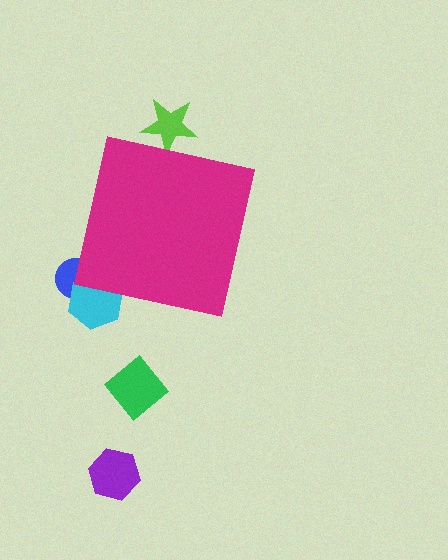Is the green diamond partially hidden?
No, the green diamond is fully visible.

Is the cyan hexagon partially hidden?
Yes, the cyan hexagon is partially hidden behind the magenta square.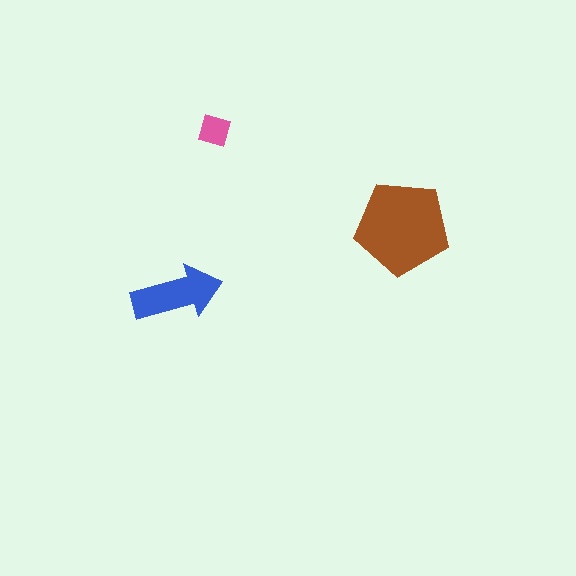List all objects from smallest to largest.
The pink square, the blue arrow, the brown pentagon.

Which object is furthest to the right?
The brown pentagon is rightmost.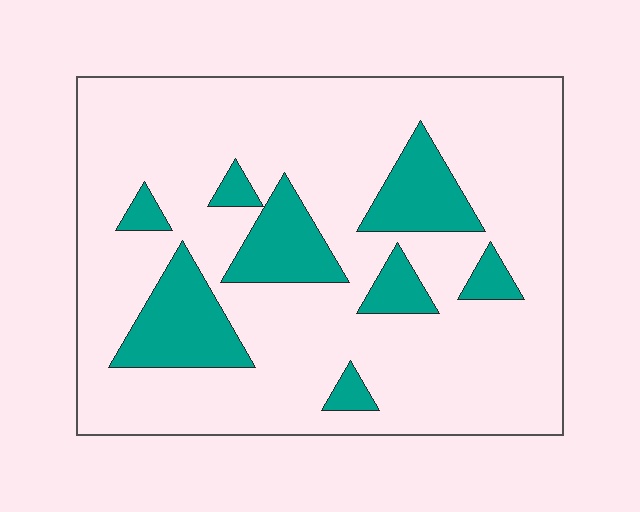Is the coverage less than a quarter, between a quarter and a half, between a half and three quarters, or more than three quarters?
Less than a quarter.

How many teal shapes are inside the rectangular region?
8.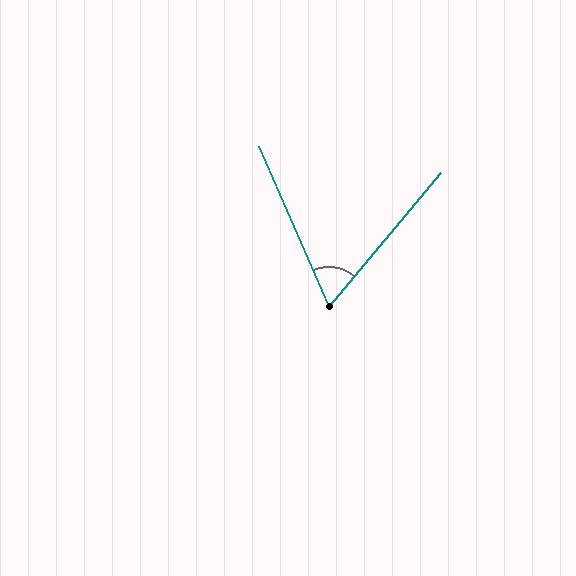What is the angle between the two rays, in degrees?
Approximately 64 degrees.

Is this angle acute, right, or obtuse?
It is acute.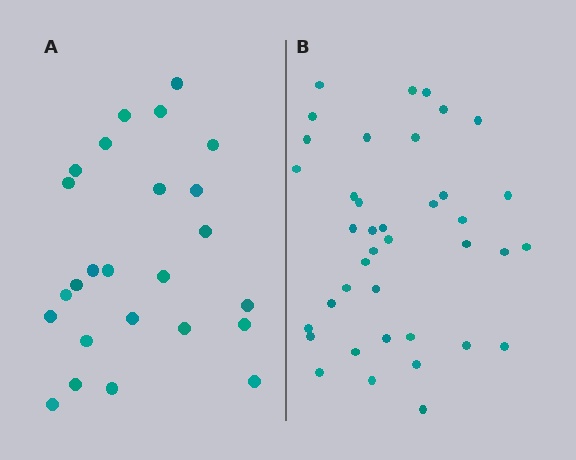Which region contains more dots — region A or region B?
Region B (the right region) has more dots.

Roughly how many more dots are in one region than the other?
Region B has approximately 15 more dots than region A.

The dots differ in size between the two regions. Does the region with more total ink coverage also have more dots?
No. Region A has more total ink coverage because its dots are larger, but region B actually contains more individual dots. Total area can be misleading — the number of items is what matters here.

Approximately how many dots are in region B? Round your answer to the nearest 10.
About 40 dots. (The exact count is 39, which rounds to 40.)